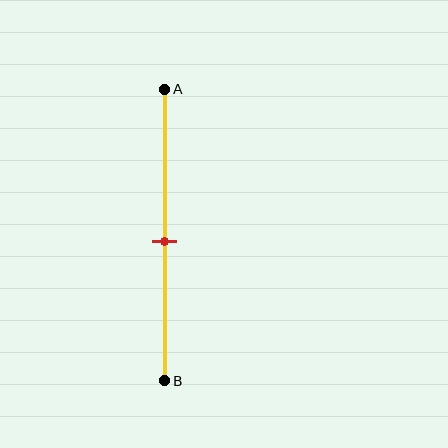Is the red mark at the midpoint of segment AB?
Yes, the mark is approximately at the midpoint.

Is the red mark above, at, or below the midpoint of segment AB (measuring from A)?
The red mark is approximately at the midpoint of segment AB.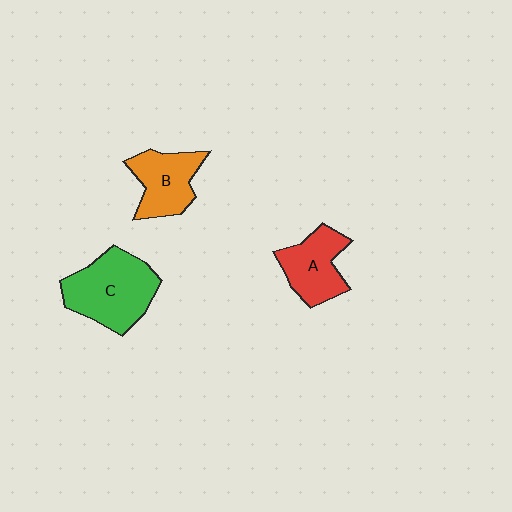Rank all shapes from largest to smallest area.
From largest to smallest: C (green), B (orange), A (red).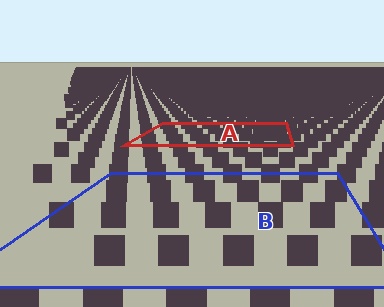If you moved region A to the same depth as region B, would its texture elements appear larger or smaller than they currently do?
They would appear larger. At a closer depth, the same texture elements are projected at a bigger on-screen size.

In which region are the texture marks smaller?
The texture marks are smaller in region A, because it is farther away.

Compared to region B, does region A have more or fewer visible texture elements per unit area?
Region A has more texture elements per unit area — they are packed more densely because it is farther away.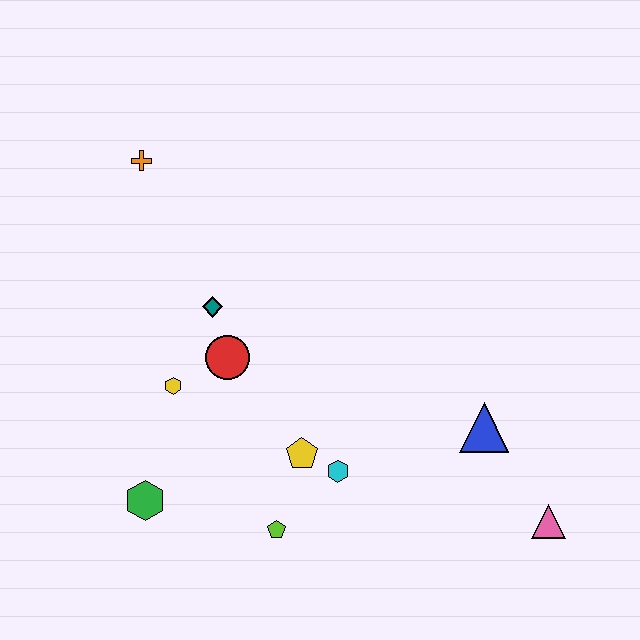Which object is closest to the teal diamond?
The red circle is closest to the teal diamond.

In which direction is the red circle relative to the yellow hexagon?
The red circle is to the right of the yellow hexagon.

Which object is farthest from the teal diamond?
The pink triangle is farthest from the teal diamond.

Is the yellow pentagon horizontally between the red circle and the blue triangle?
Yes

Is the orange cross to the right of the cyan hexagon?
No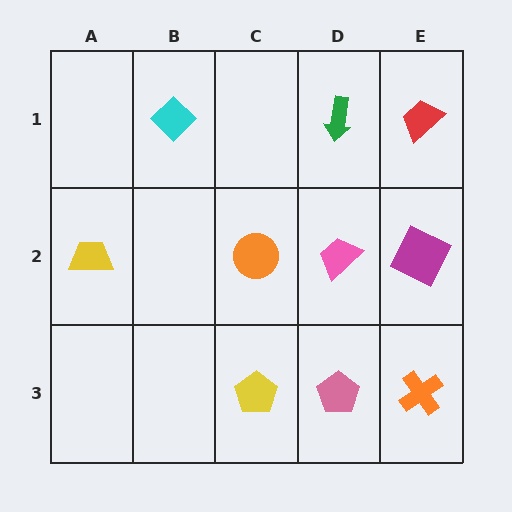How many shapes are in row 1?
3 shapes.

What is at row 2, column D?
A pink trapezoid.